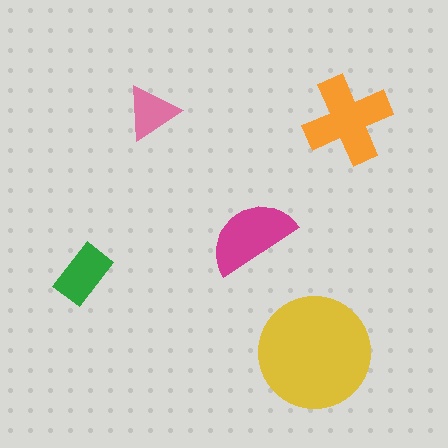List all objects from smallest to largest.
The pink triangle, the green rectangle, the magenta semicircle, the orange cross, the yellow circle.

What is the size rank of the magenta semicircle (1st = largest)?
3rd.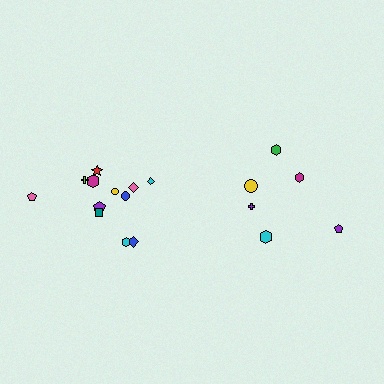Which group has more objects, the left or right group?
The left group.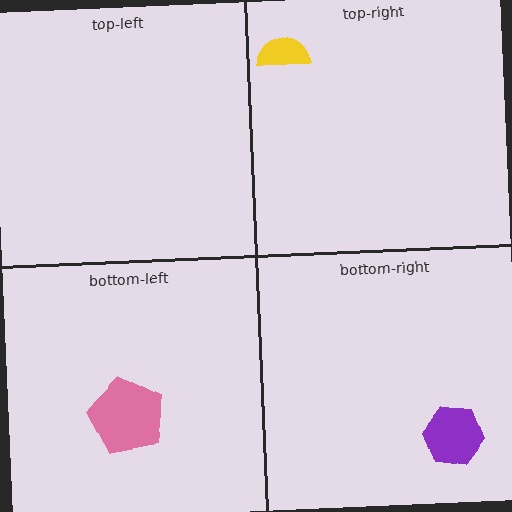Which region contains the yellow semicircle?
The top-right region.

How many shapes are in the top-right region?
1.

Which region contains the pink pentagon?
The bottom-left region.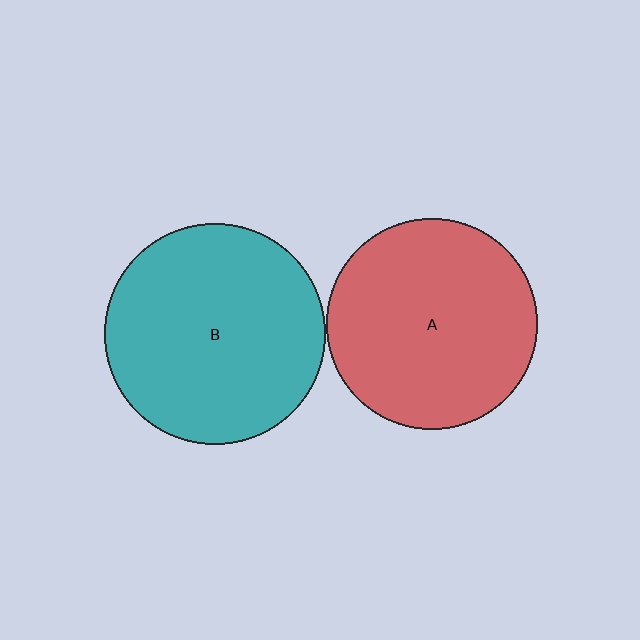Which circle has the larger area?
Circle B (teal).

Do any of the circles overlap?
No, none of the circles overlap.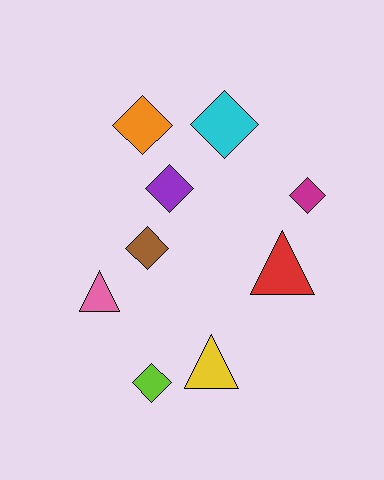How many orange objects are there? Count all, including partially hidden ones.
There is 1 orange object.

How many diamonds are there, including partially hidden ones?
There are 6 diamonds.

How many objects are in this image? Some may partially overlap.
There are 9 objects.